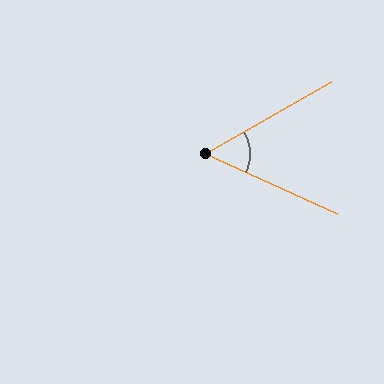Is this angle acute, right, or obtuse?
It is acute.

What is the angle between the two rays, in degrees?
Approximately 55 degrees.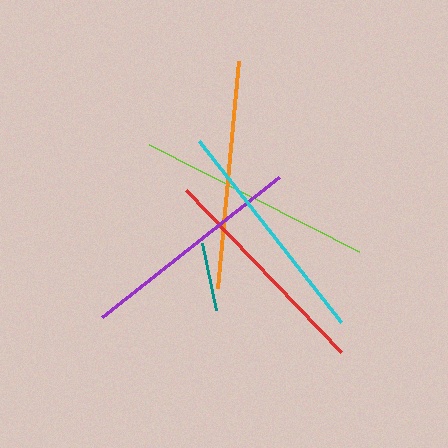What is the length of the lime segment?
The lime segment is approximately 236 pixels long.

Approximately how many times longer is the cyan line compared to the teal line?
The cyan line is approximately 3.4 times the length of the teal line.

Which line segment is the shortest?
The teal line is the shortest at approximately 68 pixels.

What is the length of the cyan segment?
The cyan segment is approximately 231 pixels long.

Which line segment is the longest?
The lime line is the longest at approximately 236 pixels.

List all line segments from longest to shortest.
From longest to shortest: lime, cyan, orange, purple, red, teal.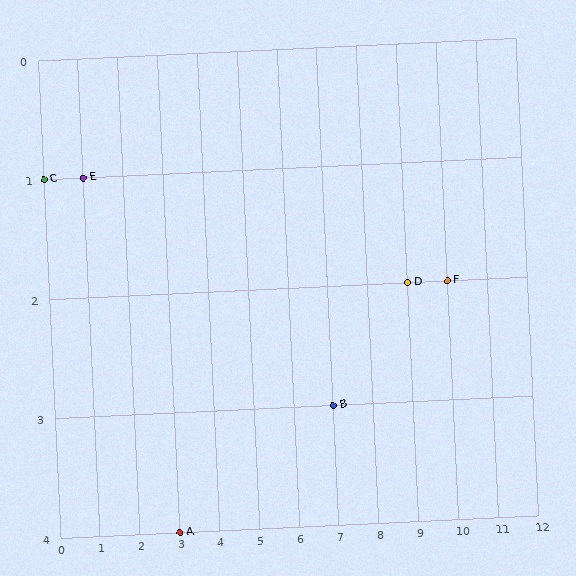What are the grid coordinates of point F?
Point F is at grid coordinates (10, 2).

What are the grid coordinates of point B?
Point B is at grid coordinates (7, 3).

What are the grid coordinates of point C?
Point C is at grid coordinates (0, 1).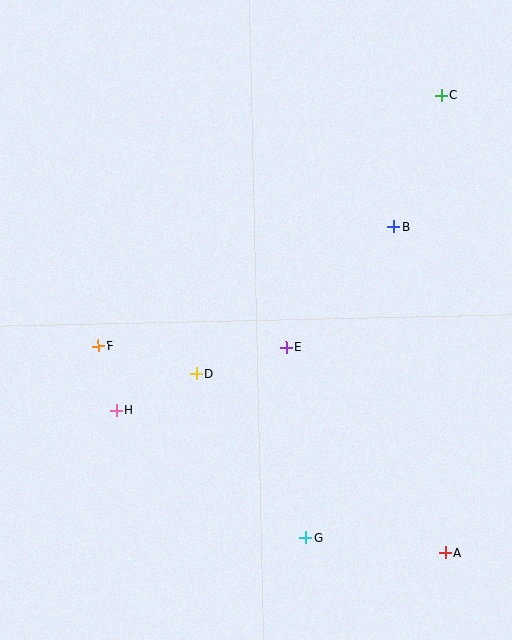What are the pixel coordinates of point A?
Point A is at (445, 553).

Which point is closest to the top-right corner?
Point C is closest to the top-right corner.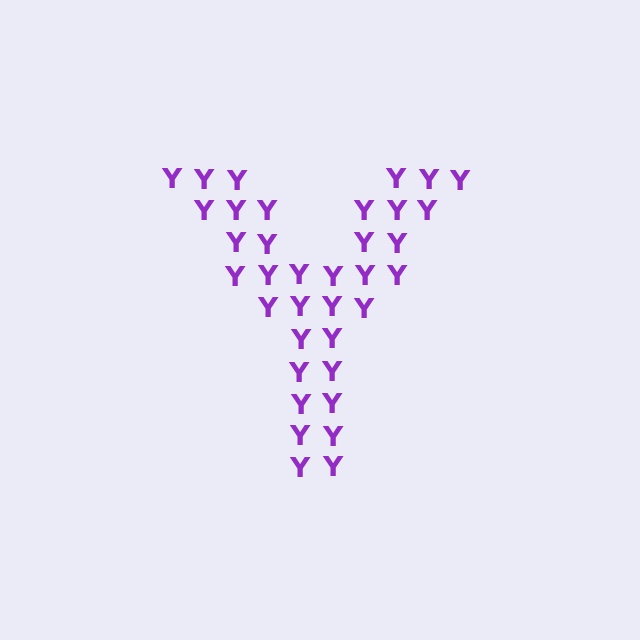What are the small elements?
The small elements are letter Y's.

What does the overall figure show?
The overall figure shows the letter Y.